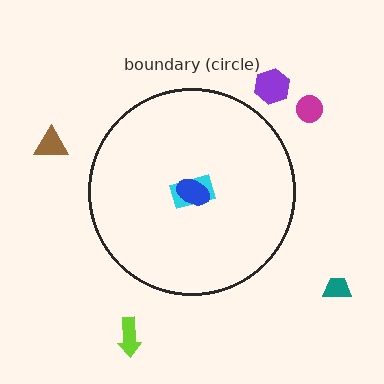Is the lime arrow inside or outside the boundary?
Outside.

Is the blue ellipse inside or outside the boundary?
Inside.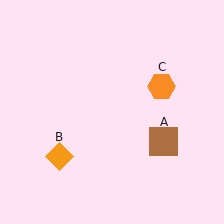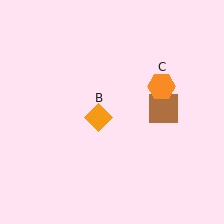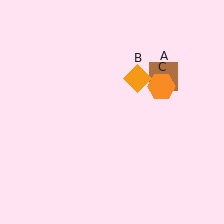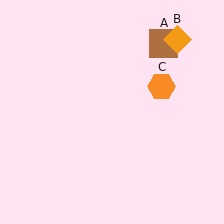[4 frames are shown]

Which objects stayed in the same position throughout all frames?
Orange hexagon (object C) remained stationary.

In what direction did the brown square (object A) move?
The brown square (object A) moved up.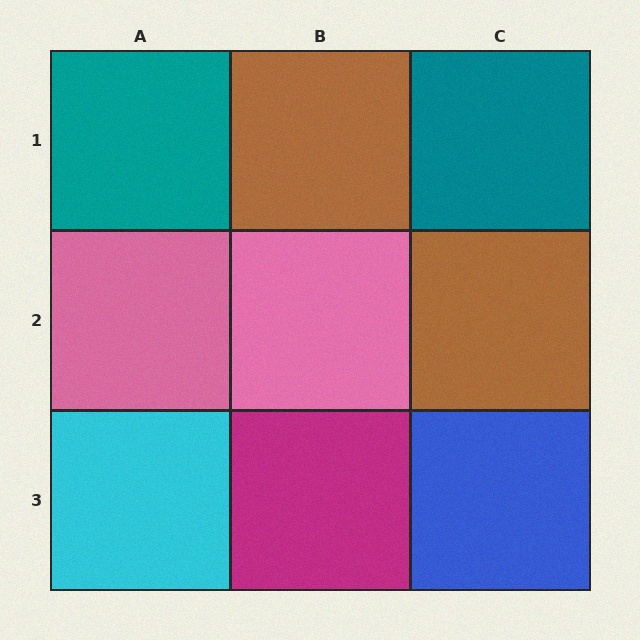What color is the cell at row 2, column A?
Pink.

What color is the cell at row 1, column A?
Teal.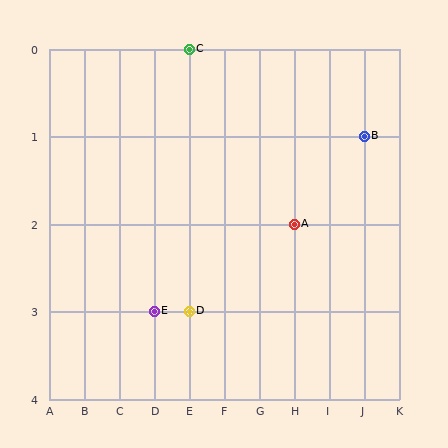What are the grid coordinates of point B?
Point B is at grid coordinates (J, 1).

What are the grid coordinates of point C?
Point C is at grid coordinates (E, 0).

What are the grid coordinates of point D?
Point D is at grid coordinates (E, 3).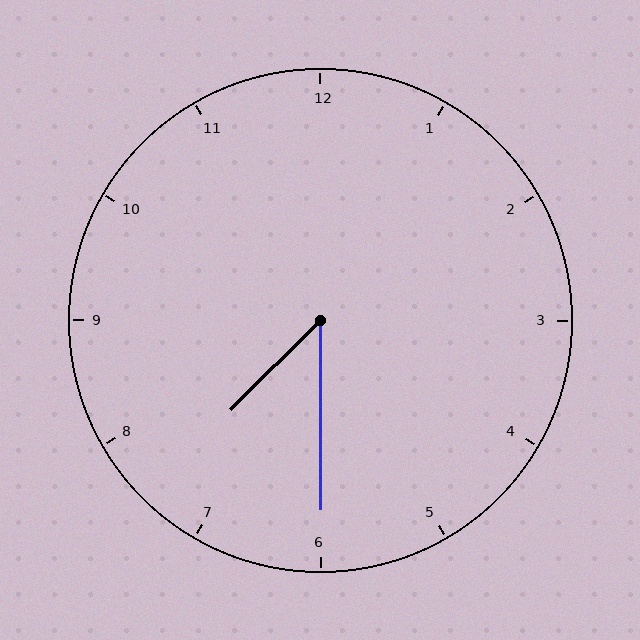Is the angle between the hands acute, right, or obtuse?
It is acute.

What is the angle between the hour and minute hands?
Approximately 45 degrees.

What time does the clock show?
7:30.